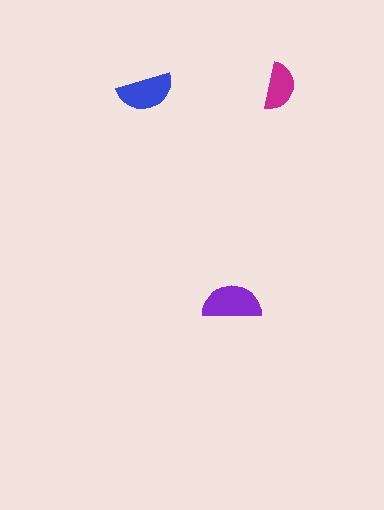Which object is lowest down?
The purple semicircle is bottommost.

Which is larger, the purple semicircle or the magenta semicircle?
The purple one.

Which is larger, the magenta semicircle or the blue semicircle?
The blue one.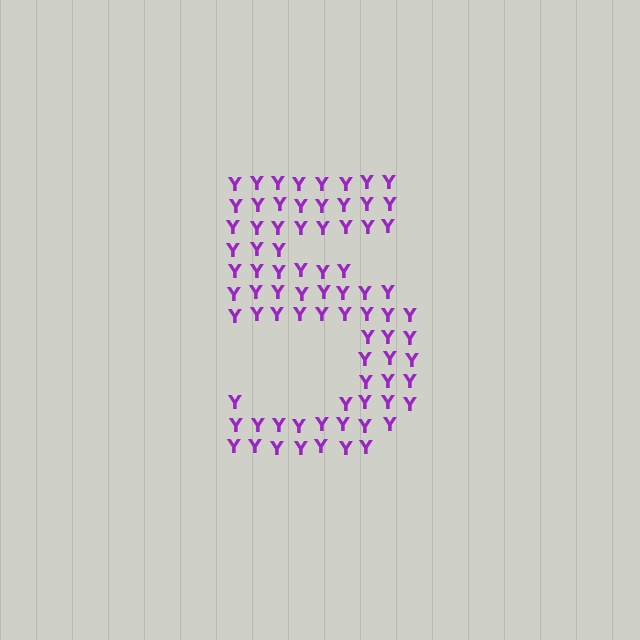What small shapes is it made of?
It is made of small letter Y's.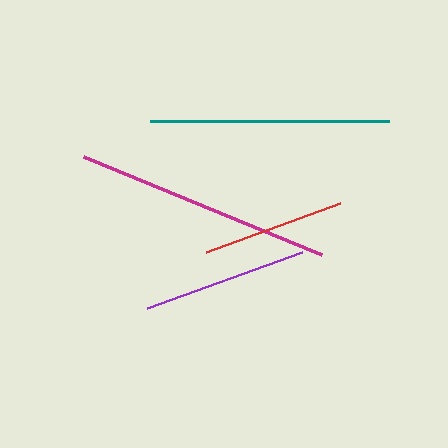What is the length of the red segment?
The red segment is approximately 142 pixels long.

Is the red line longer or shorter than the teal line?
The teal line is longer than the red line.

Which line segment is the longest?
The magenta line is the longest at approximately 257 pixels.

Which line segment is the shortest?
The red line is the shortest at approximately 142 pixels.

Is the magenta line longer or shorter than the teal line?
The magenta line is longer than the teal line.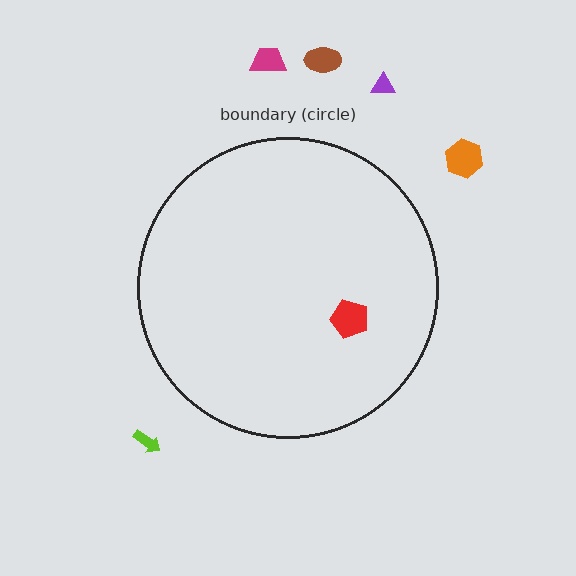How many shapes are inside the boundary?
1 inside, 5 outside.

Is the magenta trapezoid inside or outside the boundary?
Outside.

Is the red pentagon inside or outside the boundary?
Inside.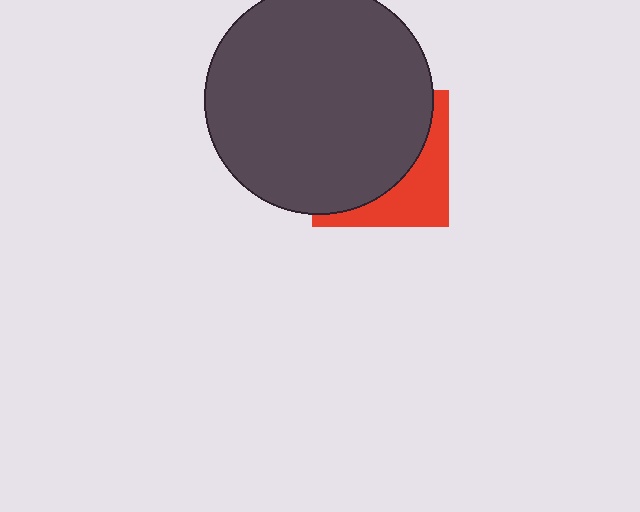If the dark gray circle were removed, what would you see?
You would see the complete red square.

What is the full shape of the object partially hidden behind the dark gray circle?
The partially hidden object is a red square.